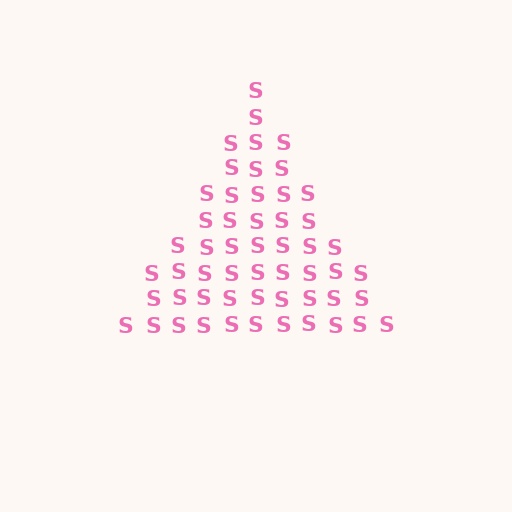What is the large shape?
The large shape is a triangle.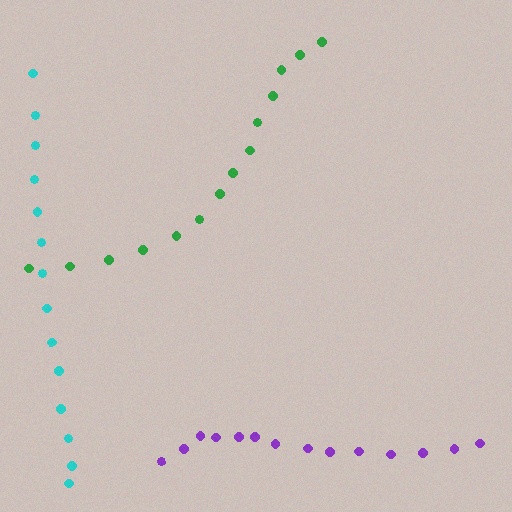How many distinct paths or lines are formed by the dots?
There are 3 distinct paths.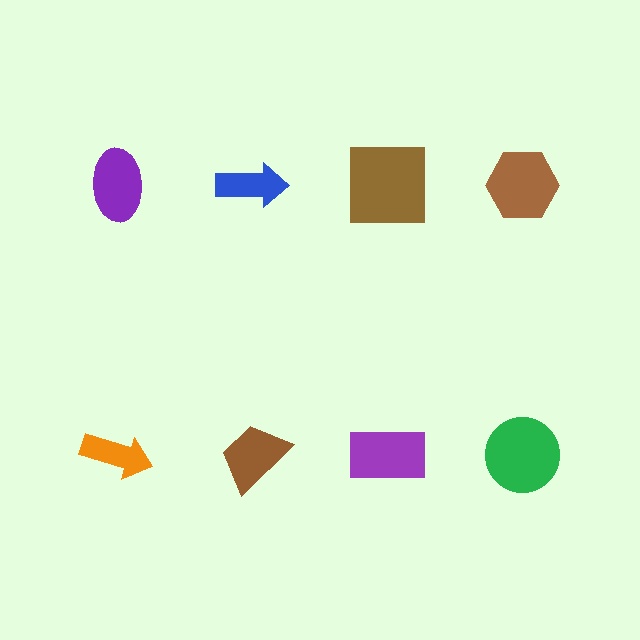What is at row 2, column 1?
An orange arrow.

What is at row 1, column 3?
A brown square.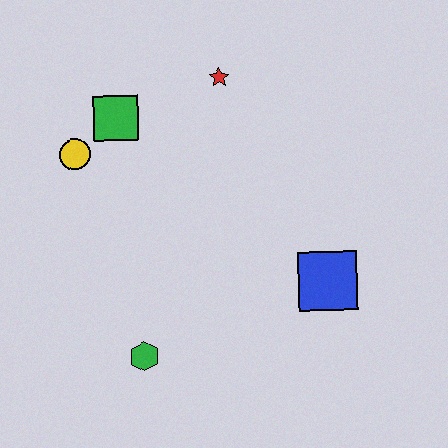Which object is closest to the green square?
The yellow circle is closest to the green square.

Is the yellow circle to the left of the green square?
Yes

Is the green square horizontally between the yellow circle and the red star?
Yes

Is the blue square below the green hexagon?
No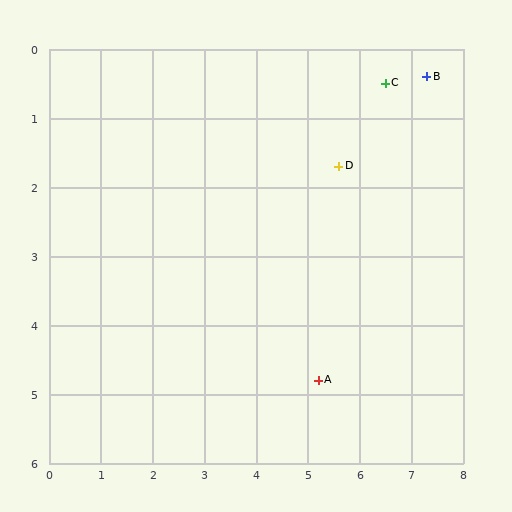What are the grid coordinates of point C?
Point C is at approximately (6.5, 0.5).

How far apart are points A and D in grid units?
Points A and D are about 3.1 grid units apart.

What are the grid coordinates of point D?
Point D is at approximately (5.6, 1.7).